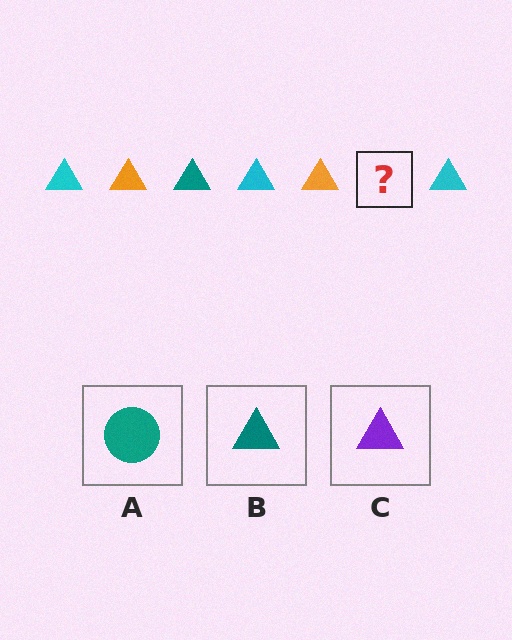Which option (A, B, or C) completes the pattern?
B.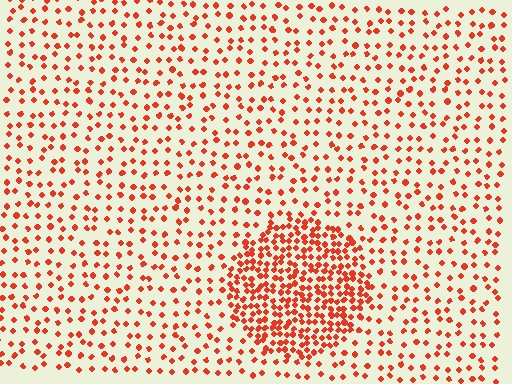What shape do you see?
I see a circle.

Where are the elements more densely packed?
The elements are more densely packed inside the circle boundary.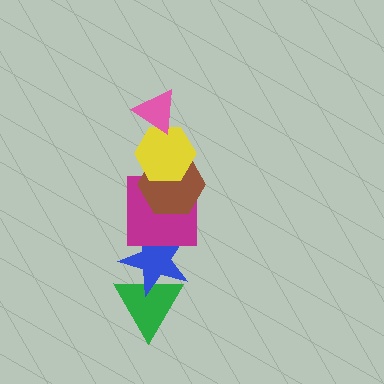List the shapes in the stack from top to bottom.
From top to bottom: the pink triangle, the yellow hexagon, the brown hexagon, the magenta square, the blue star, the green triangle.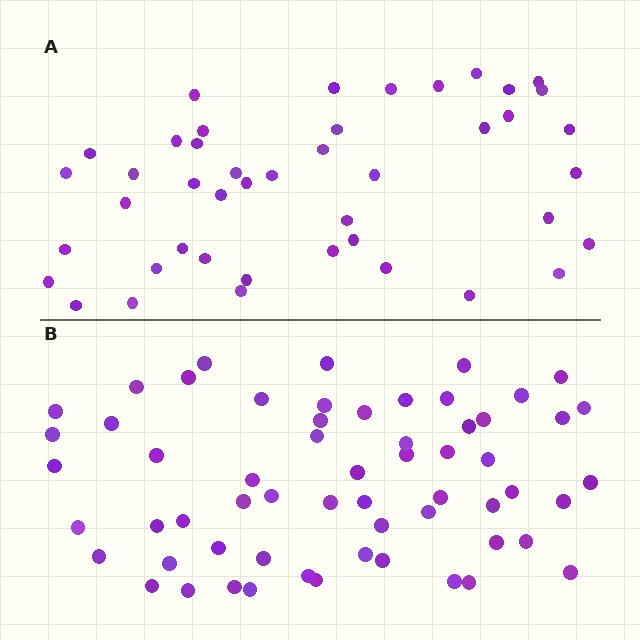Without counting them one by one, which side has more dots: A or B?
Region B (the bottom region) has more dots.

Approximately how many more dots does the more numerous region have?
Region B has approximately 15 more dots than region A.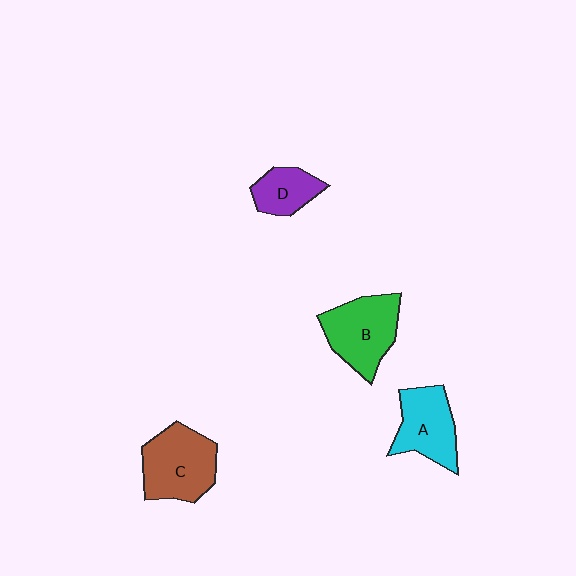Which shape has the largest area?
Shape C (brown).